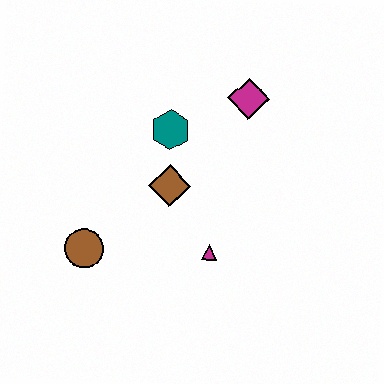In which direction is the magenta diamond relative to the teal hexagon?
The magenta diamond is to the right of the teal hexagon.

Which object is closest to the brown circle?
The brown diamond is closest to the brown circle.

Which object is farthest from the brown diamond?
The magenta diamond is farthest from the brown diamond.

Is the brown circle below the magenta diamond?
Yes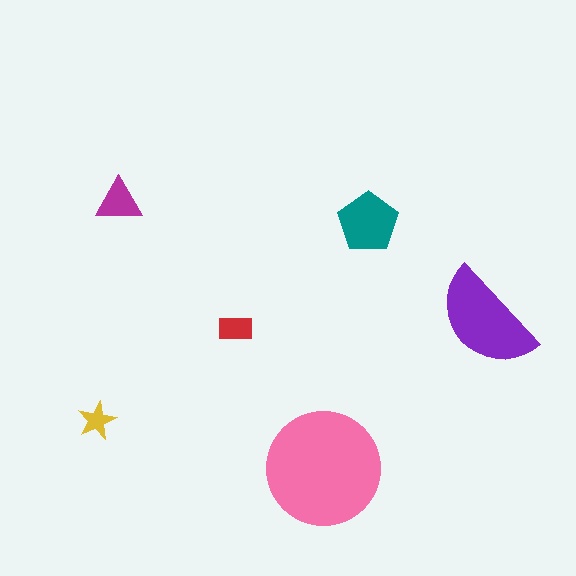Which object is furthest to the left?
The yellow star is leftmost.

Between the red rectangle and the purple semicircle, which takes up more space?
The purple semicircle.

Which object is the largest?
The pink circle.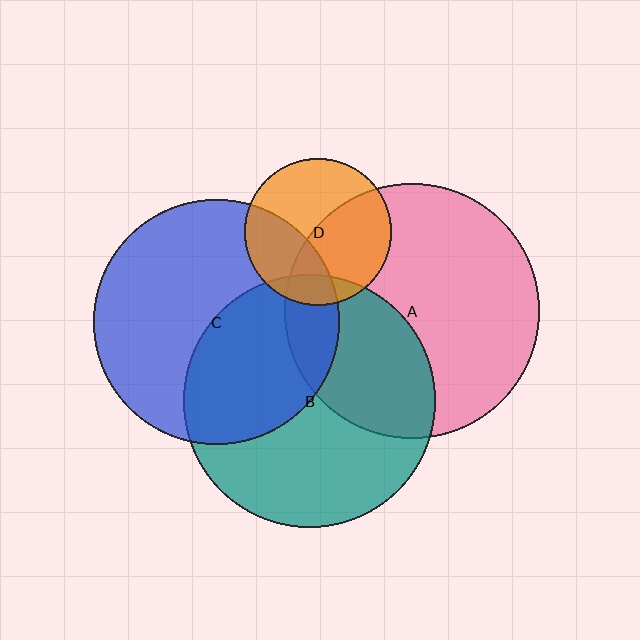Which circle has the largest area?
Circle A (pink).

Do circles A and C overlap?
Yes.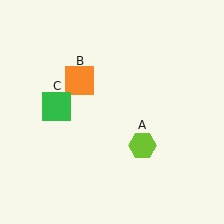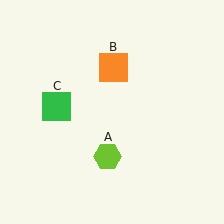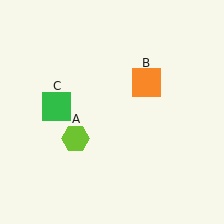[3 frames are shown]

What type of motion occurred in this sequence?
The lime hexagon (object A), orange square (object B) rotated clockwise around the center of the scene.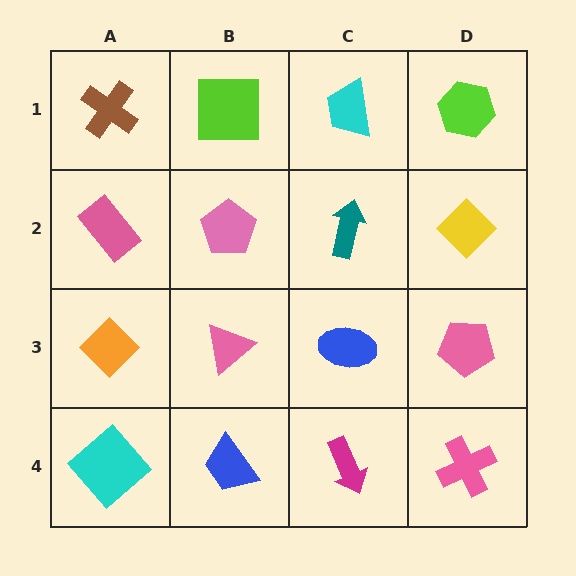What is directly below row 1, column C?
A teal arrow.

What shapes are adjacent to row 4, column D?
A pink pentagon (row 3, column D), a magenta arrow (row 4, column C).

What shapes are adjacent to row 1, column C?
A teal arrow (row 2, column C), a lime square (row 1, column B), a lime hexagon (row 1, column D).